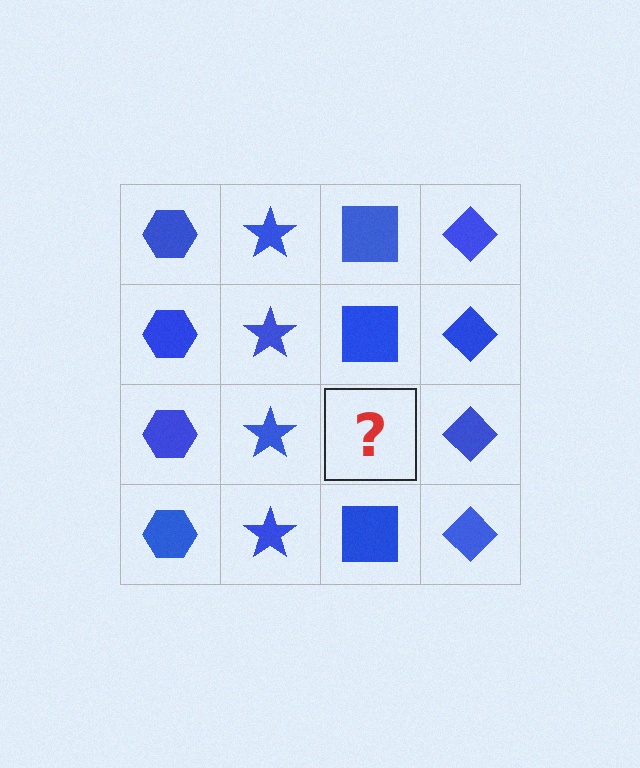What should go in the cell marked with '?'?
The missing cell should contain a blue square.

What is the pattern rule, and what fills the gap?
The rule is that each column has a consistent shape. The gap should be filled with a blue square.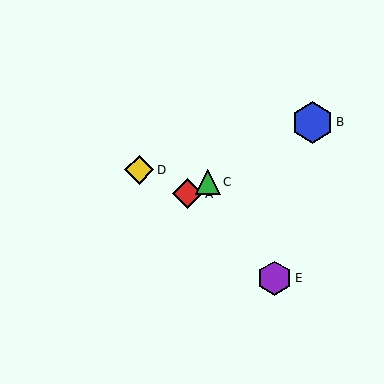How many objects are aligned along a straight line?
3 objects (A, B, C) are aligned along a straight line.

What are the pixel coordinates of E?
Object E is at (275, 278).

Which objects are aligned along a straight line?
Objects A, B, C are aligned along a straight line.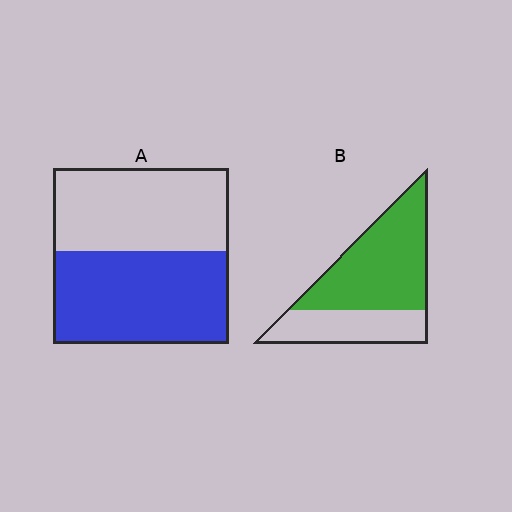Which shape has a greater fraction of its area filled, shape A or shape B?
Shape B.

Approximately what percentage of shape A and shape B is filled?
A is approximately 55% and B is approximately 65%.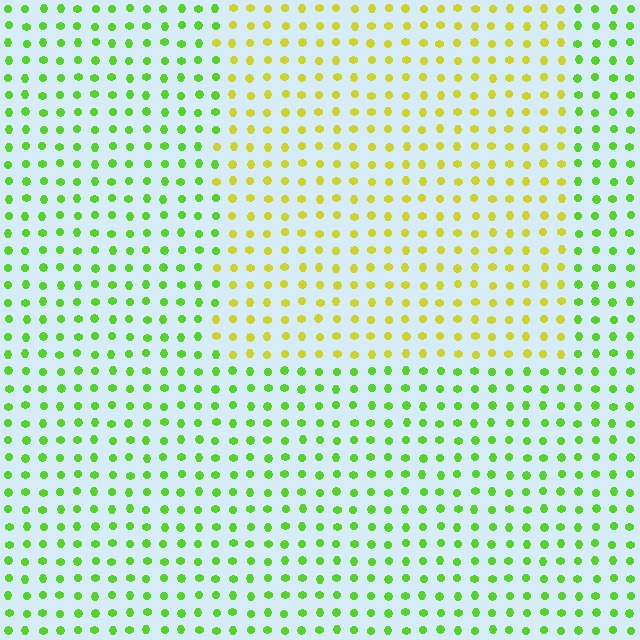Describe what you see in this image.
The image is filled with small lime elements in a uniform arrangement. A rectangle-shaped region is visible where the elements are tinted to a slightly different hue, forming a subtle color boundary.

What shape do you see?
I see a rectangle.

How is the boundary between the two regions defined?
The boundary is defined purely by a slight shift in hue (about 43 degrees). Spacing, size, and orientation are identical on both sides.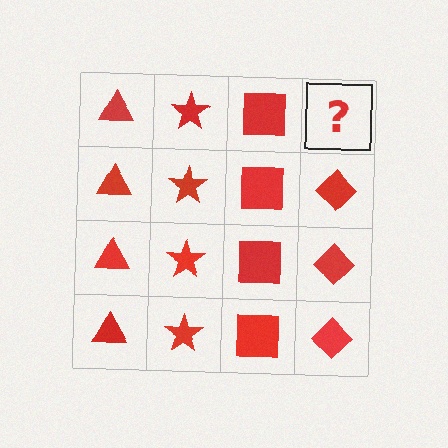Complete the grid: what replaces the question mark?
The question mark should be replaced with a red diamond.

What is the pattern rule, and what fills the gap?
The rule is that each column has a consistent shape. The gap should be filled with a red diamond.